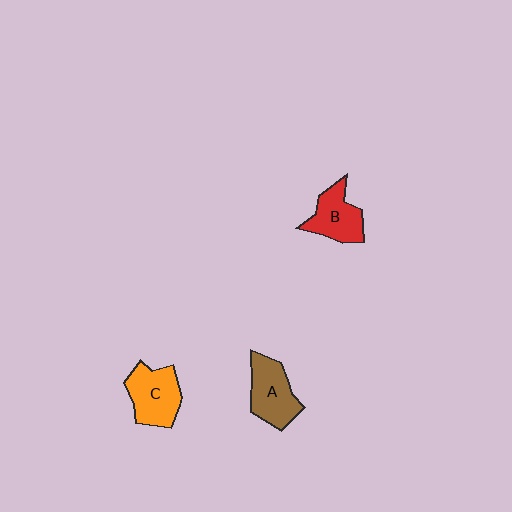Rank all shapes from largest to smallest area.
From largest to smallest: C (orange), A (brown), B (red).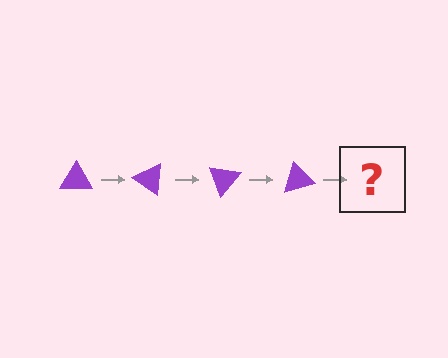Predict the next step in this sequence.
The next step is a purple triangle rotated 140 degrees.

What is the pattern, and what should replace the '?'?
The pattern is that the triangle rotates 35 degrees each step. The '?' should be a purple triangle rotated 140 degrees.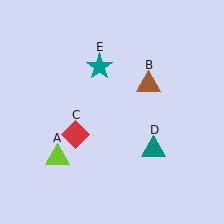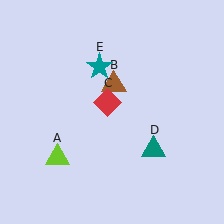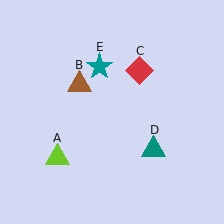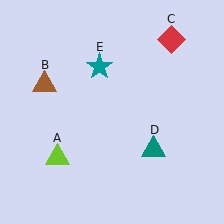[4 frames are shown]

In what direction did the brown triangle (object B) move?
The brown triangle (object B) moved left.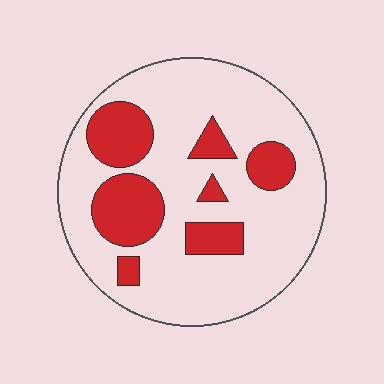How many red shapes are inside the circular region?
7.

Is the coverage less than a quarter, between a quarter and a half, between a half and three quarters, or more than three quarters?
Less than a quarter.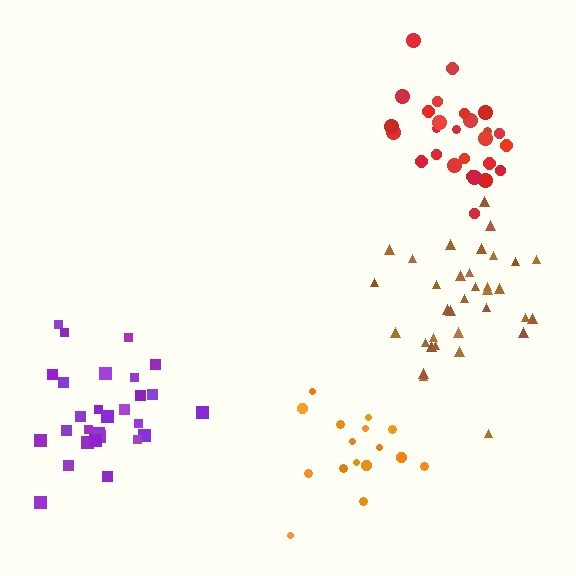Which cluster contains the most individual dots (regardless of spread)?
Brown (34).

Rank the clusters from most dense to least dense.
red, purple, brown, orange.